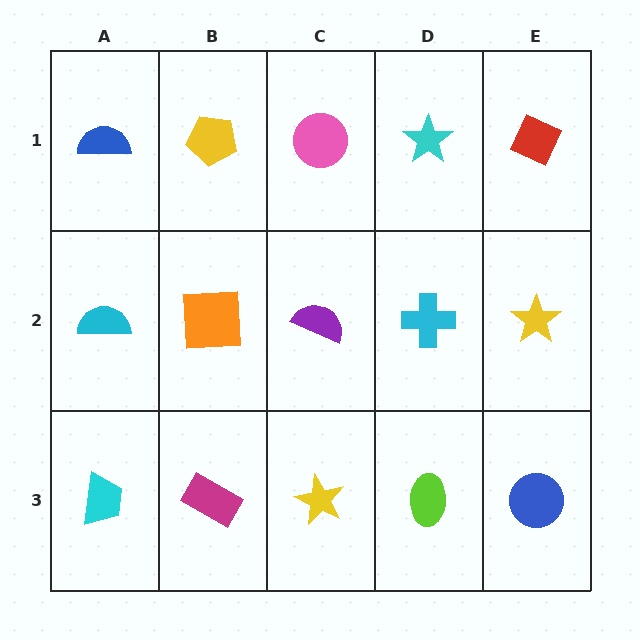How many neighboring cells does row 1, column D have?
3.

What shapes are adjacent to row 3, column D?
A cyan cross (row 2, column D), a yellow star (row 3, column C), a blue circle (row 3, column E).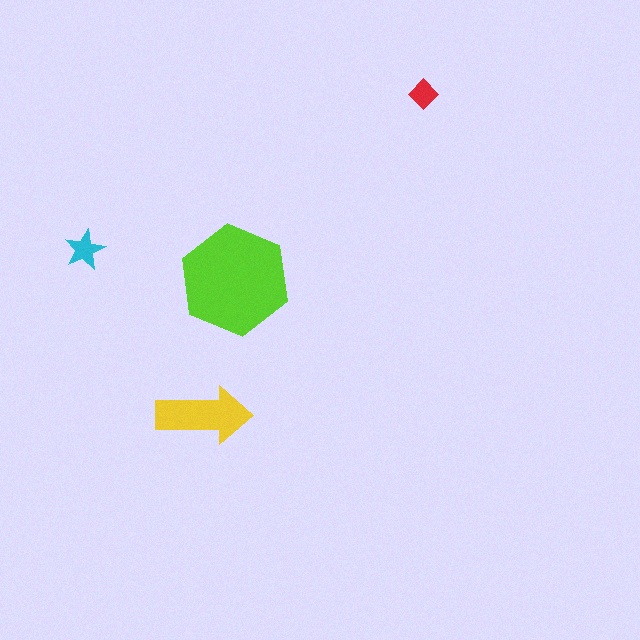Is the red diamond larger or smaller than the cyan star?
Smaller.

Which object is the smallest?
The red diamond.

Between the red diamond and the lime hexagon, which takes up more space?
The lime hexagon.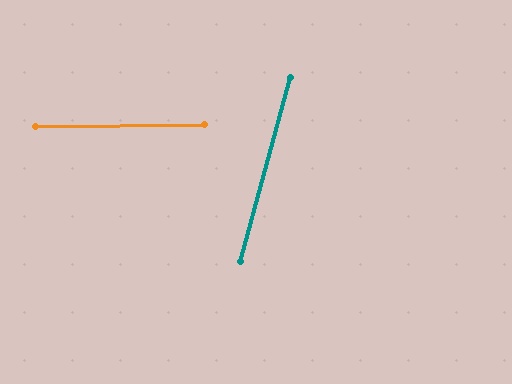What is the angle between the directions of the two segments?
Approximately 74 degrees.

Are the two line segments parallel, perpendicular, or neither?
Neither parallel nor perpendicular — they differ by about 74°.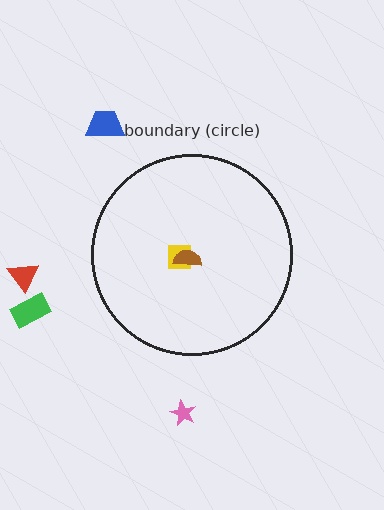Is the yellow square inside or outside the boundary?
Inside.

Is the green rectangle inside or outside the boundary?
Outside.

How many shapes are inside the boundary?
2 inside, 4 outside.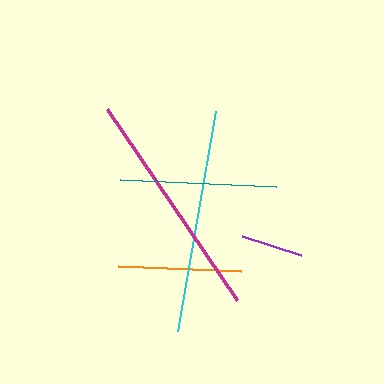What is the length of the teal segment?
The teal segment is approximately 156 pixels long.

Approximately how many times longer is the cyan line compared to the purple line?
The cyan line is approximately 3.6 times the length of the purple line.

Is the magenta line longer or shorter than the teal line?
The magenta line is longer than the teal line.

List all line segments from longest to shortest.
From longest to shortest: magenta, cyan, teal, orange, purple.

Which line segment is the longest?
The magenta line is the longest at approximately 231 pixels.